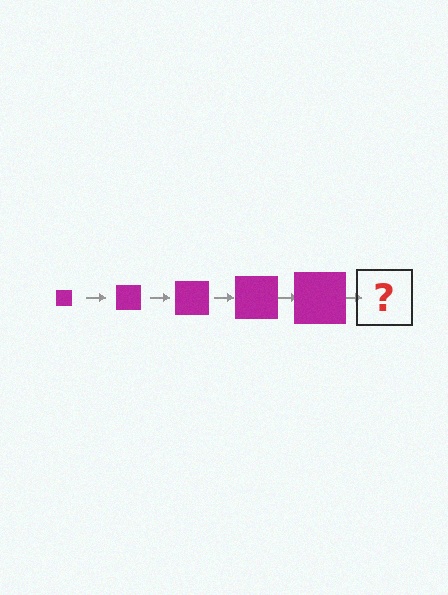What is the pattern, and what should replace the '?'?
The pattern is that the square gets progressively larger each step. The '?' should be a magenta square, larger than the previous one.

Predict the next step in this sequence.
The next step is a magenta square, larger than the previous one.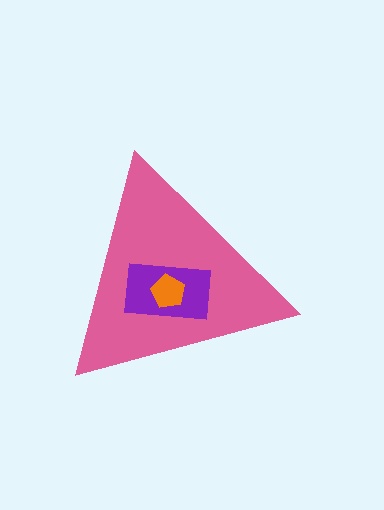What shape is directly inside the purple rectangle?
The orange pentagon.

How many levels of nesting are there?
3.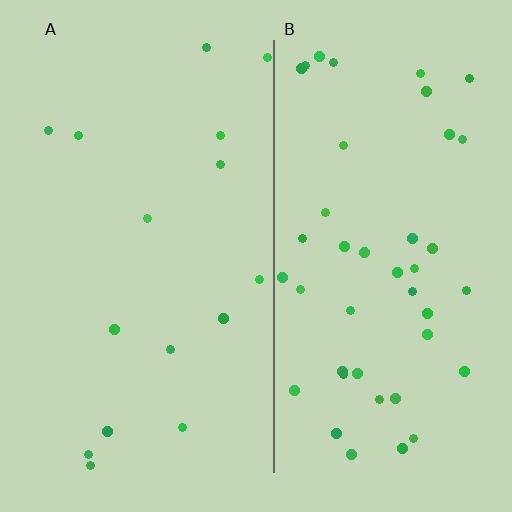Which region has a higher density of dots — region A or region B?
B (the right).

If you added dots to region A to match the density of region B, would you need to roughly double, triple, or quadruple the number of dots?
Approximately triple.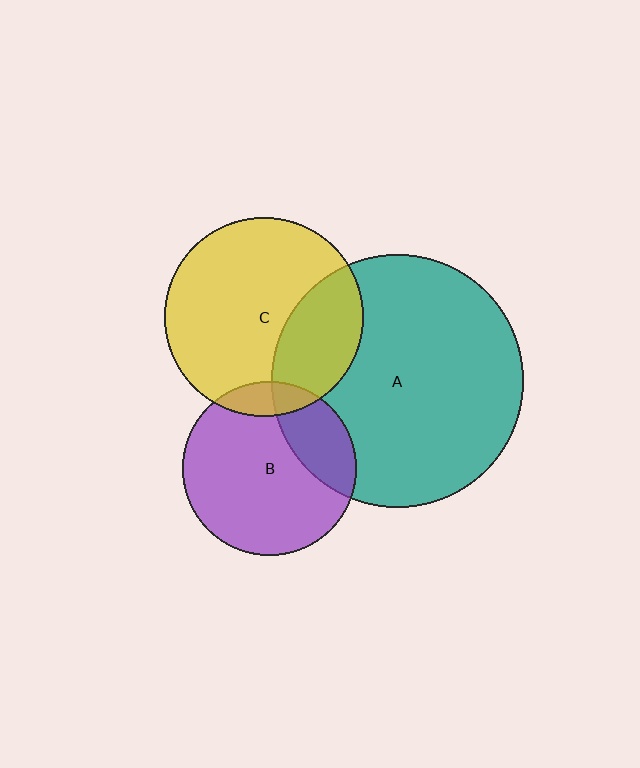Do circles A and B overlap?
Yes.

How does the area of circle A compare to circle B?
Approximately 2.1 times.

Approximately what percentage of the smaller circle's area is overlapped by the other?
Approximately 25%.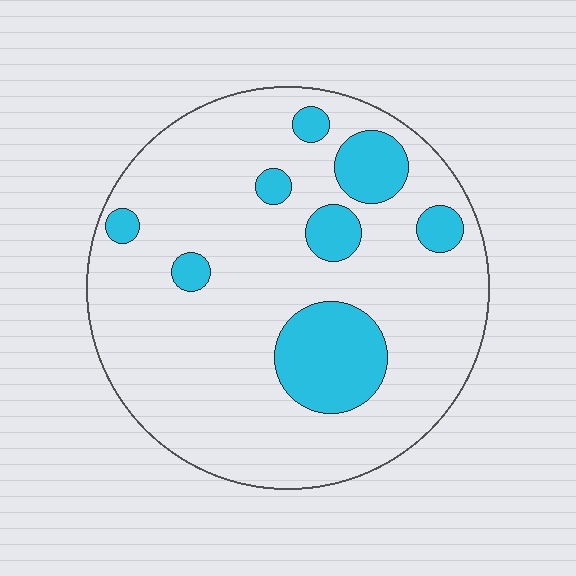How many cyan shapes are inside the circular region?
8.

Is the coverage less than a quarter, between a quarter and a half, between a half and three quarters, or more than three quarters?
Less than a quarter.